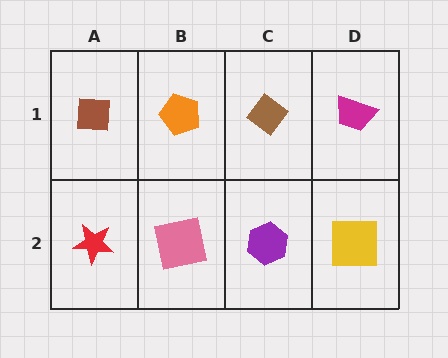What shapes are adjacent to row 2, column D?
A magenta trapezoid (row 1, column D), a purple hexagon (row 2, column C).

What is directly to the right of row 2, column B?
A purple hexagon.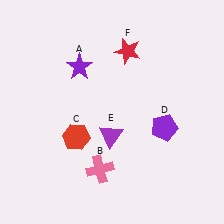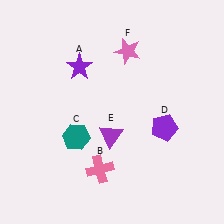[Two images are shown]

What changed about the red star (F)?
In Image 1, F is red. In Image 2, it changed to pink.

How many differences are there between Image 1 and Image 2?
There are 2 differences between the two images.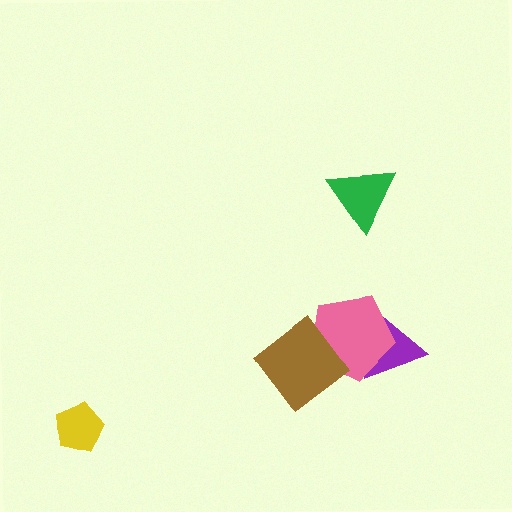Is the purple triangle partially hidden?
Yes, it is partially covered by another shape.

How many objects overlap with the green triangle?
0 objects overlap with the green triangle.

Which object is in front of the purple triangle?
The pink pentagon is in front of the purple triangle.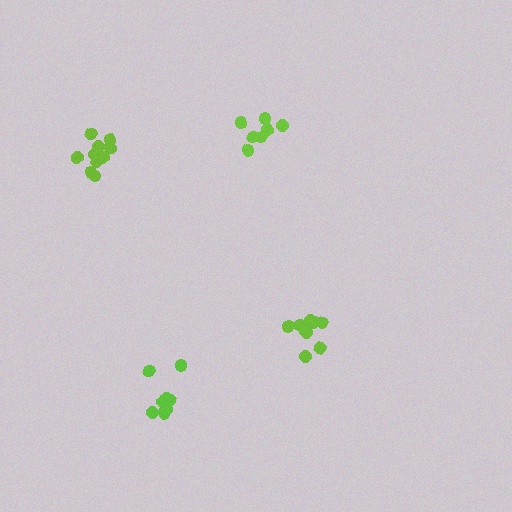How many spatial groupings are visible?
There are 4 spatial groupings.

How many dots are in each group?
Group 1: 10 dots, Group 2: 9 dots, Group 3: 7 dots, Group 4: 8 dots (34 total).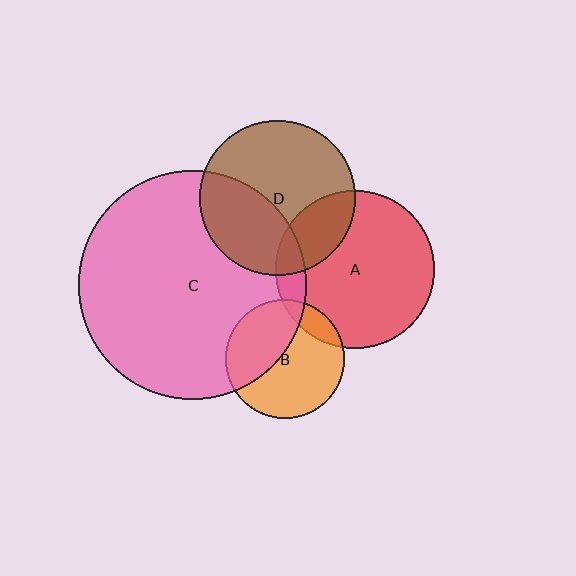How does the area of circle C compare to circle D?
Approximately 2.2 times.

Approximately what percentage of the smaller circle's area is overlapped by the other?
Approximately 35%.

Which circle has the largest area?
Circle C (pink).